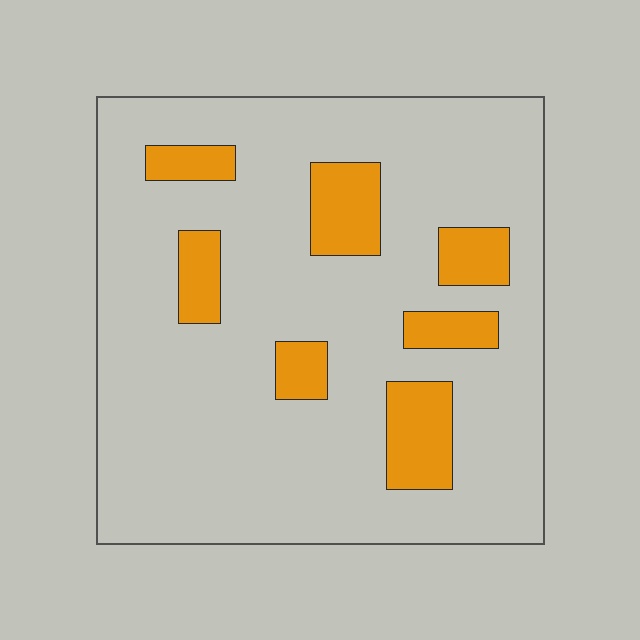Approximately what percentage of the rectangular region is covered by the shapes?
Approximately 15%.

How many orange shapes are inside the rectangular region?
7.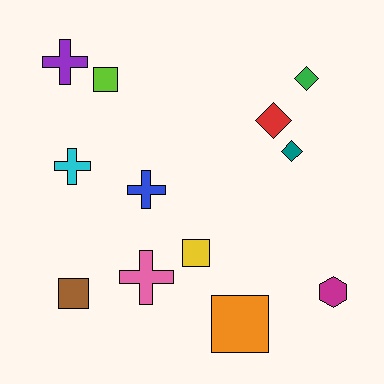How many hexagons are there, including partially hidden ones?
There is 1 hexagon.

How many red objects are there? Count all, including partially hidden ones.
There is 1 red object.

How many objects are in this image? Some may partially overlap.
There are 12 objects.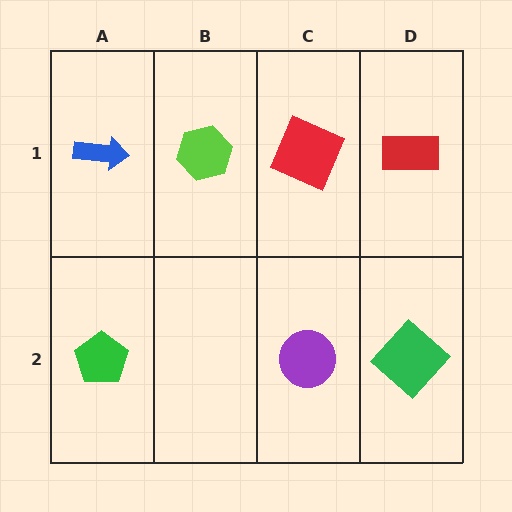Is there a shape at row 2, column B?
No, that cell is empty.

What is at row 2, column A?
A green pentagon.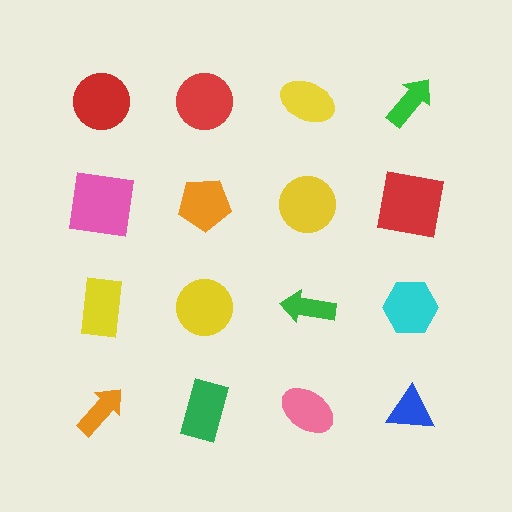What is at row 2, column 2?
An orange pentagon.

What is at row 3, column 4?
A cyan hexagon.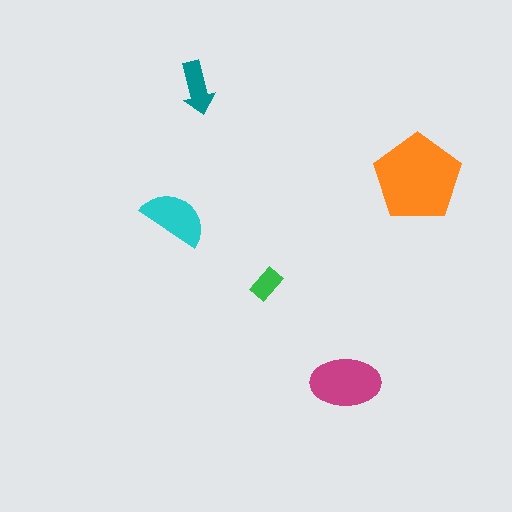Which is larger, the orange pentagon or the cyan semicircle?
The orange pentagon.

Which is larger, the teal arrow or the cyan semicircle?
The cyan semicircle.